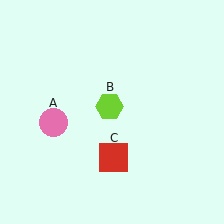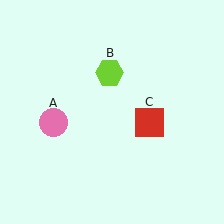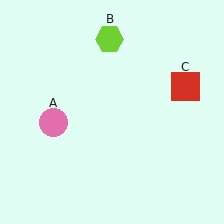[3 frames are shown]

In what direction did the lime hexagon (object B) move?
The lime hexagon (object B) moved up.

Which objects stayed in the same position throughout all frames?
Pink circle (object A) remained stationary.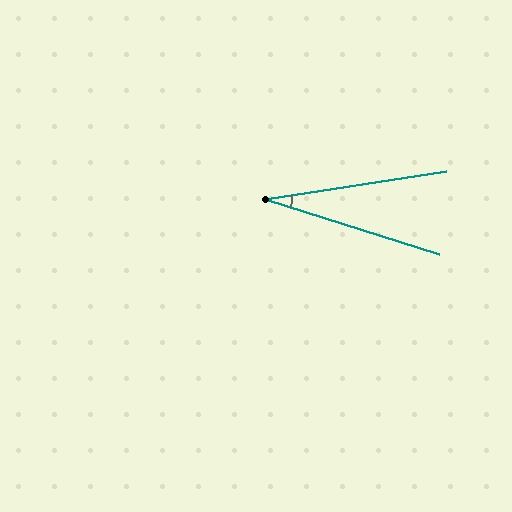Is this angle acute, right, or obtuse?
It is acute.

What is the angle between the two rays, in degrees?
Approximately 26 degrees.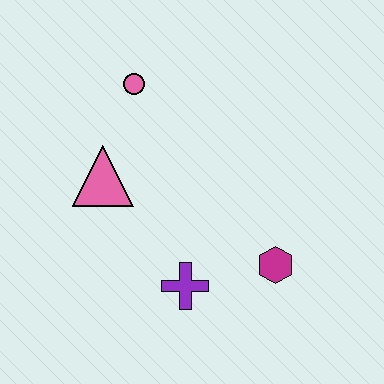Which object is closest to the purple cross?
The magenta hexagon is closest to the purple cross.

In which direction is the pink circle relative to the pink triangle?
The pink circle is above the pink triangle.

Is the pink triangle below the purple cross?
No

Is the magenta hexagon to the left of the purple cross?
No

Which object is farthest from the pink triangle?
The magenta hexagon is farthest from the pink triangle.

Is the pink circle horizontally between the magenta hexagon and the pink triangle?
Yes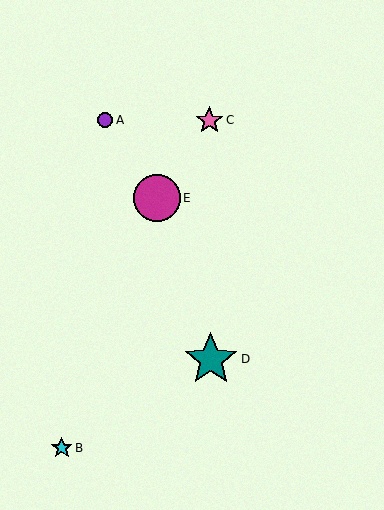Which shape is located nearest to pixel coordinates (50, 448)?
The cyan star (labeled B) at (62, 448) is nearest to that location.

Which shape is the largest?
The teal star (labeled D) is the largest.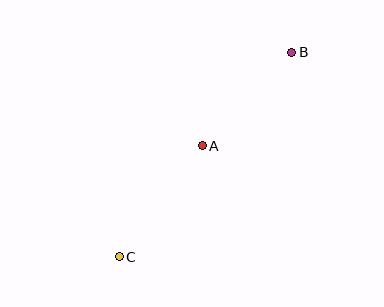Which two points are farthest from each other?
Points B and C are farthest from each other.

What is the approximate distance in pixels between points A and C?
The distance between A and C is approximately 138 pixels.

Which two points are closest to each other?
Points A and B are closest to each other.